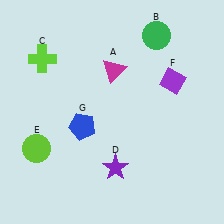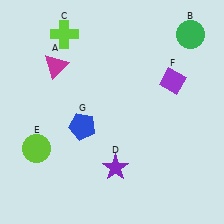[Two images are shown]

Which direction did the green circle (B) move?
The green circle (B) moved right.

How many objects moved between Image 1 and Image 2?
3 objects moved between the two images.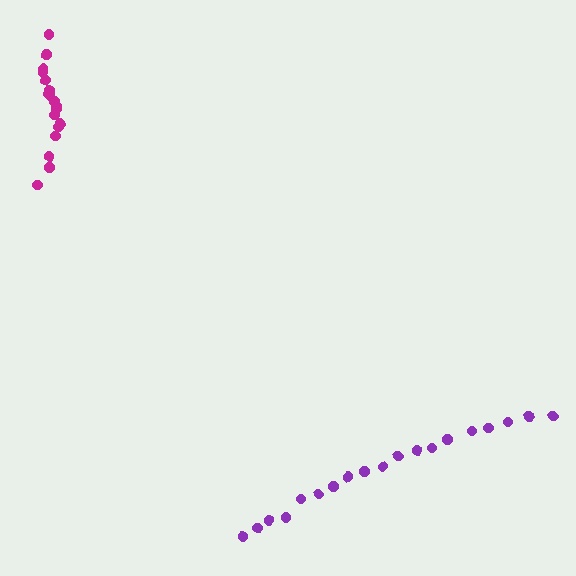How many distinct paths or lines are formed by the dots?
There are 2 distinct paths.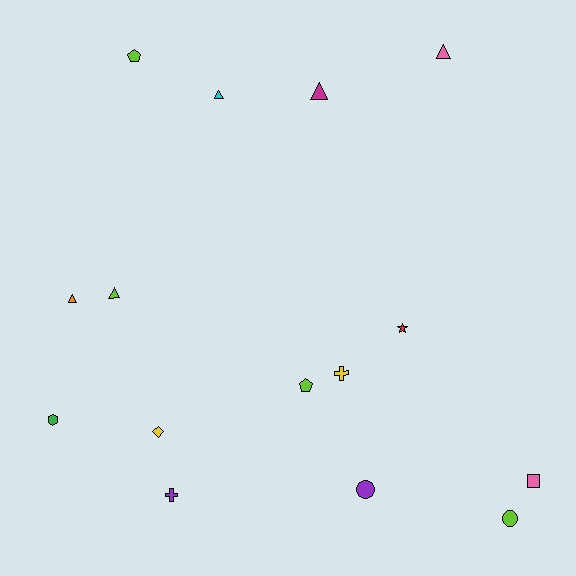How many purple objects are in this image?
There are 2 purple objects.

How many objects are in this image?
There are 15 objects.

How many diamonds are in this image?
There is 1 diamond.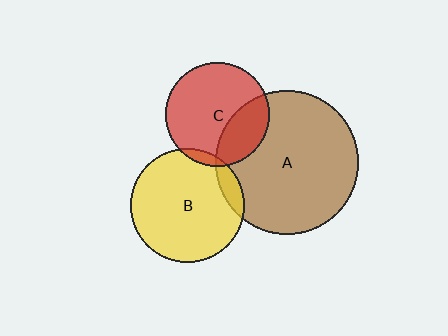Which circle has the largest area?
Circle A (brown).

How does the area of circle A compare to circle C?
Approximately 1.9 times.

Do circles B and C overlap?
Yes.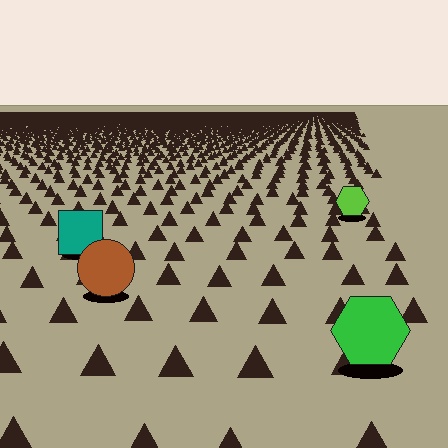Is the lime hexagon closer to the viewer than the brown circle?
No. The brown circle is closer — you can tell from the texture gradient: the ground texture is coarser near it.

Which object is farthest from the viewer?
The lime hexagon is farthest from the viewer. It appears smaller and the ground texture around it is denser.